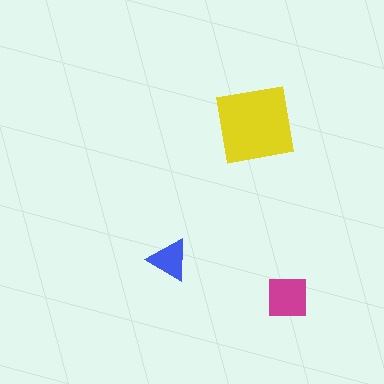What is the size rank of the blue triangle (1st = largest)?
3rd.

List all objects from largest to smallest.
The yellow square, the magenta square, the blue triangle.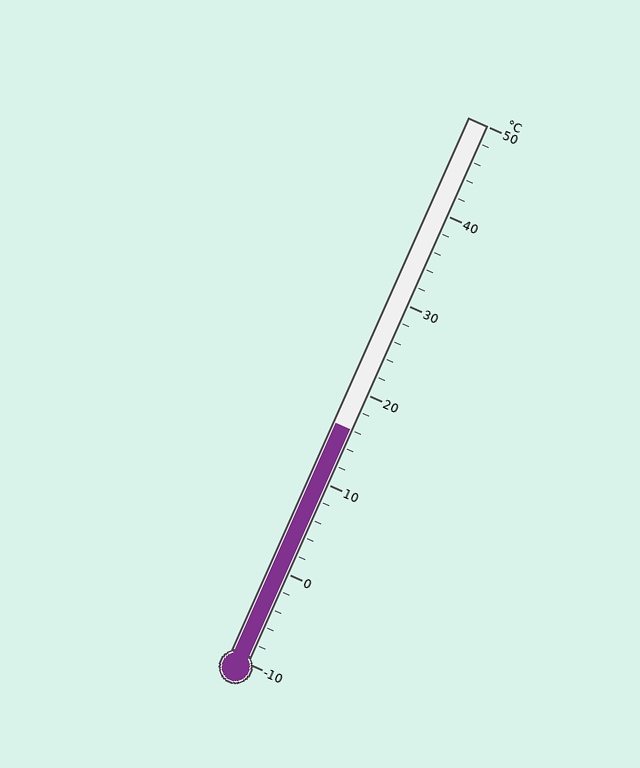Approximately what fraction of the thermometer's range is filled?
The thermometer is filled to approximately 45% of its range.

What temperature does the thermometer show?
The thermometer shows approximately 16°C.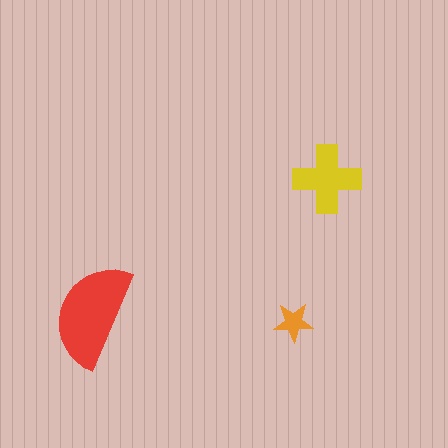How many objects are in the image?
There are 3 objects in the image.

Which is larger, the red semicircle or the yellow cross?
The red semicircle.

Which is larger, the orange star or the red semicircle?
The red semicircle.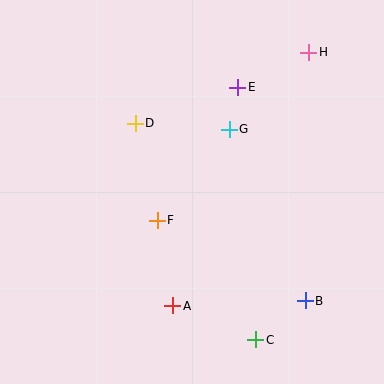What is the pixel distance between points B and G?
The distance between B and G is 187 pixels.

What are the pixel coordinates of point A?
Point A is at (173, 306).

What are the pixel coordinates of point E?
Point E is at (238, 87).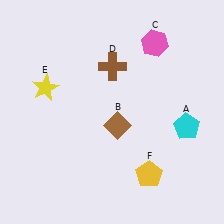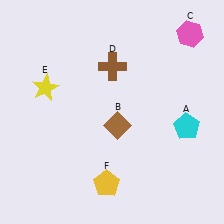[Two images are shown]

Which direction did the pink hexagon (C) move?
The pink hexagon (C) moved right.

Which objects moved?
The objects that moved are: the pink hexagon (C), the yellow pentagon (F).